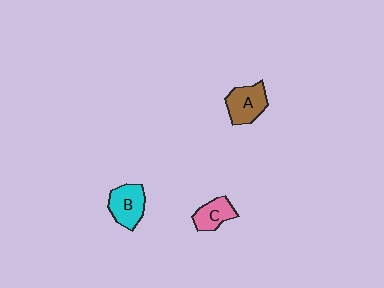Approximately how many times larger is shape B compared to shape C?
Approximately 1.3 times.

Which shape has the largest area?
Shape B (cyan).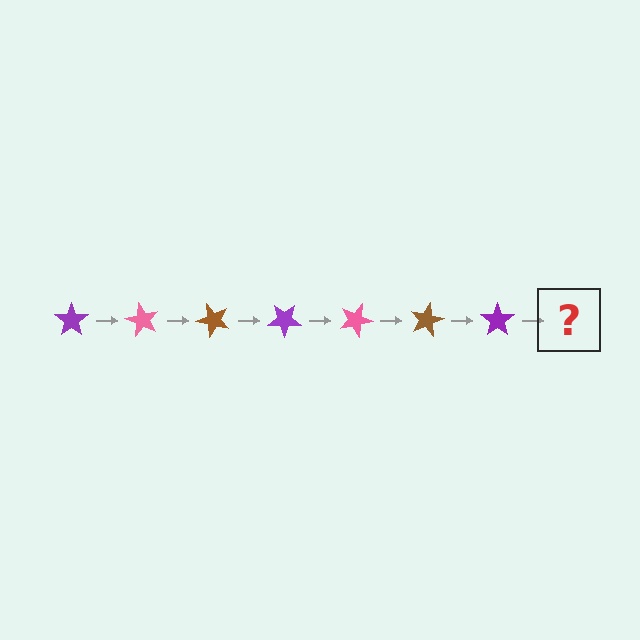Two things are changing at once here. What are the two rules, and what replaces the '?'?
The two rules are that it rotates 60 degrees each step and the color cycles through purple, pink, and brown. The '?' should be a pink star, rotated 420 degrees from the start.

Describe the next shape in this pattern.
It should be a pink star, rotated 420 degrees from the start.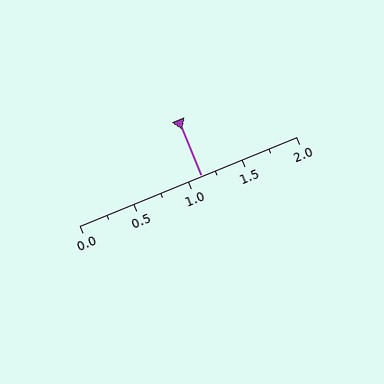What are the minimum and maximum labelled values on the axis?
The axis runs from 0.0 to 2.0.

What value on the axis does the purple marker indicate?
The marker indicates approximately 1.12.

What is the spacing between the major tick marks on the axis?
The major ticks are spaced 0.5 apart.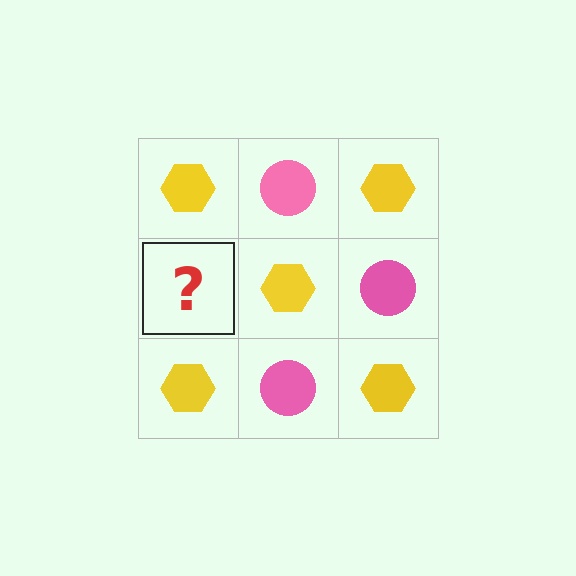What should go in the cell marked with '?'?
The missing cell should contain a pink circle.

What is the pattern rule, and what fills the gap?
The rule is that it alternates yellow hexagon and pink circle in a checkerboard pattern. The gap should be filled with a pink circle.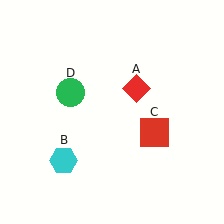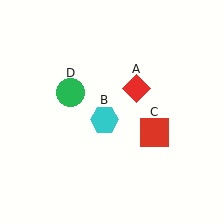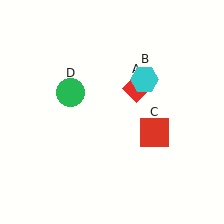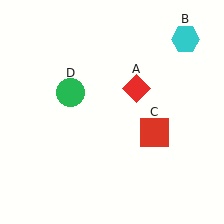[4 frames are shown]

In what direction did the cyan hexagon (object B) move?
The cyan hexagon (object B) moved up and to the right.